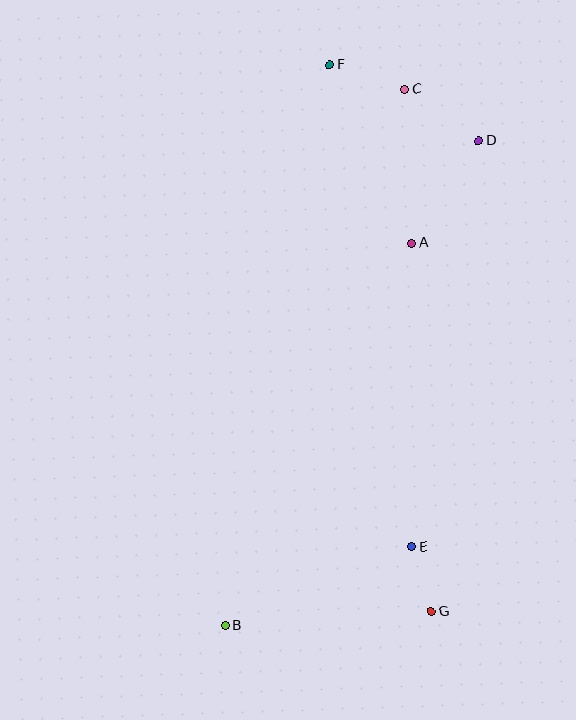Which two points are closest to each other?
Points E and G are closest to each other.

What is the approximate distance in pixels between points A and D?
The distance between A and D is approximately 122 pixels.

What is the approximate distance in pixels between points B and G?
The distance between B and G is approximately 206 pixels.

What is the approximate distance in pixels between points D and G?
The distance between D and G is approximately 473 pixels.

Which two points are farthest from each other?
Points B and F are farthest from each other.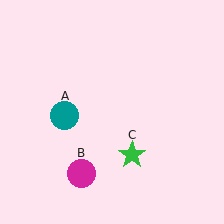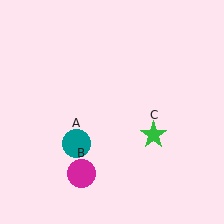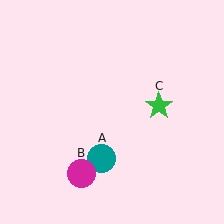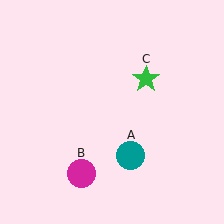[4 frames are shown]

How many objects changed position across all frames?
2 objects changed position: teal circle (object A), green star (object C).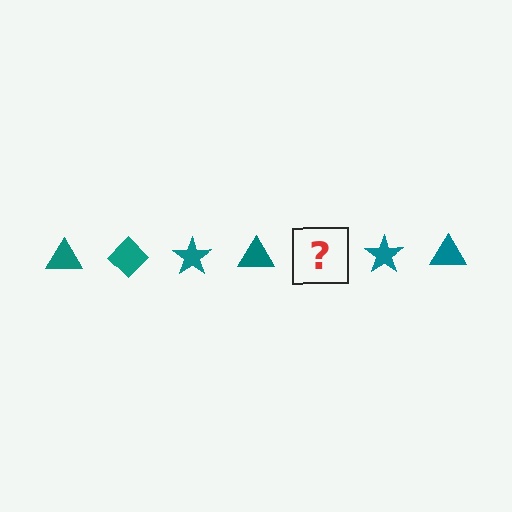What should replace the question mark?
The question mark should be replaced with a teal diamond.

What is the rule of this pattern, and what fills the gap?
The rule is that the pattern cycles through triangle, diamond, star shapes in teal. The gap should be filled with a teal diamond.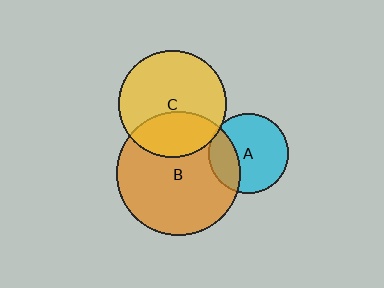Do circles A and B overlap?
Yes.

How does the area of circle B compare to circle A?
Approximately 2.4 times.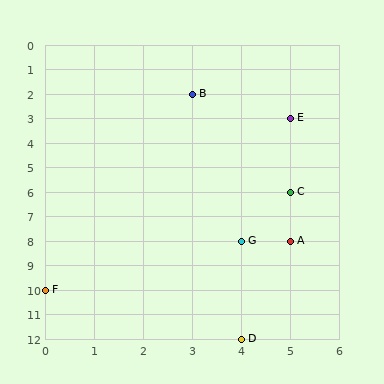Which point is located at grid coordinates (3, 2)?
Point B is at (3, 2).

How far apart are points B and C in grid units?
Points B and C are 2 columns and 4 rows apart (about 4.5 grid units diagonally).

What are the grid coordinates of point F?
Point F is at grid coordinates (0, 10).